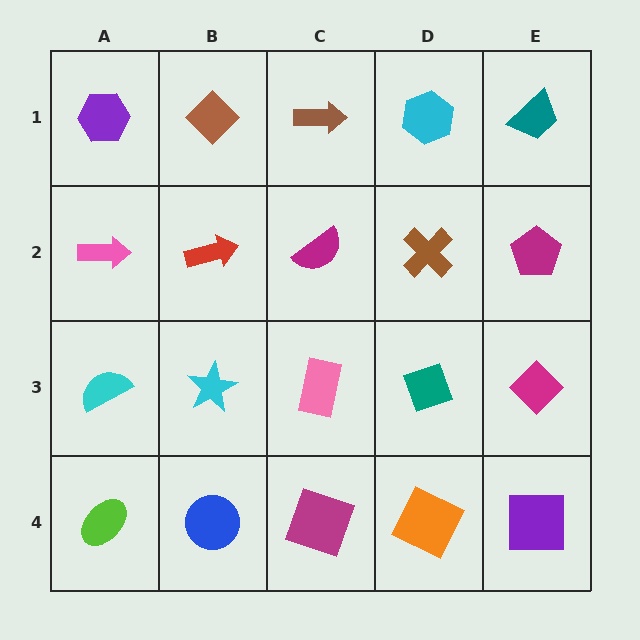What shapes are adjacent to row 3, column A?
A pink arrow (row 2, column A), a lime ellipse (row 4, column A), a cyan star (row 3, column B).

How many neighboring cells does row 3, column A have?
3.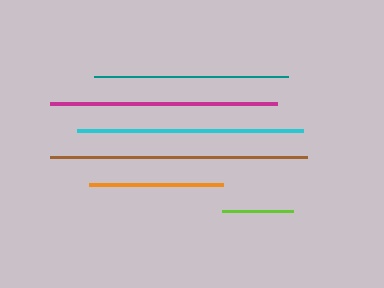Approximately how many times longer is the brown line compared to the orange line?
The brown line is approximately 1.9 times the length of the orange line.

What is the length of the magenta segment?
The magenta segment is approximately 228 pixels long.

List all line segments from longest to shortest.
From longest to shortest: brown, magenta, cyan, teal, orange, lime.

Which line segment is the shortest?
The lime line is the shortest at approximately 70 pixels.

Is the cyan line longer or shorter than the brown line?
The brown line is longer than the cyan line.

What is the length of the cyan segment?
The cyan segment is approximately 226 pixels long.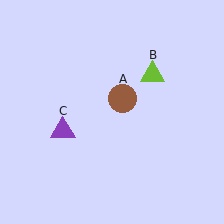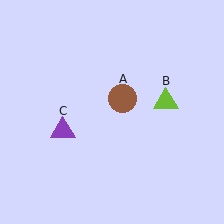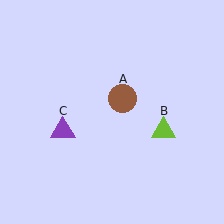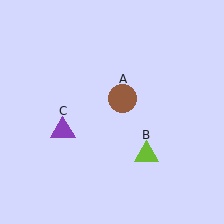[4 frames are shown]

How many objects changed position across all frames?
1 object changed position: lime triangle (object B).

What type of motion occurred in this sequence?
The lime triangle (object B) rotated clockwise around the center of the scene.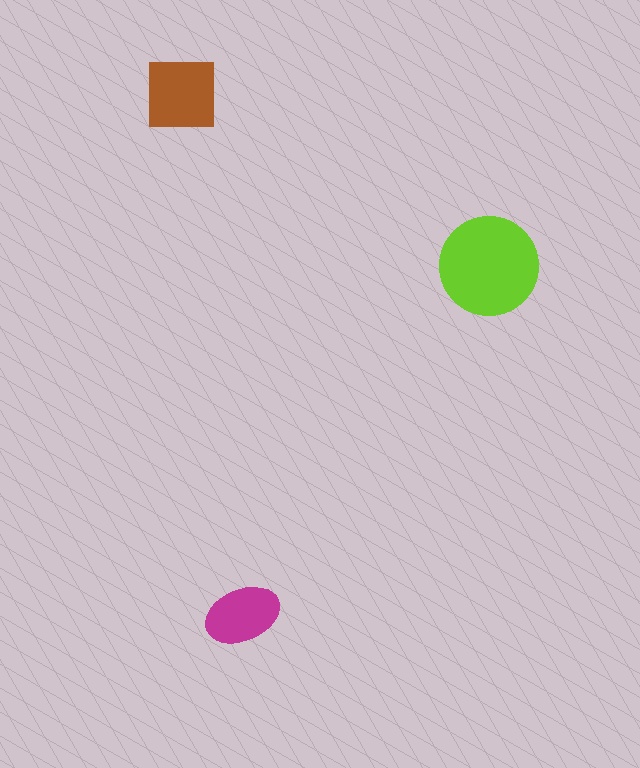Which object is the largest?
The lime circle.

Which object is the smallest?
The magenta ellipse.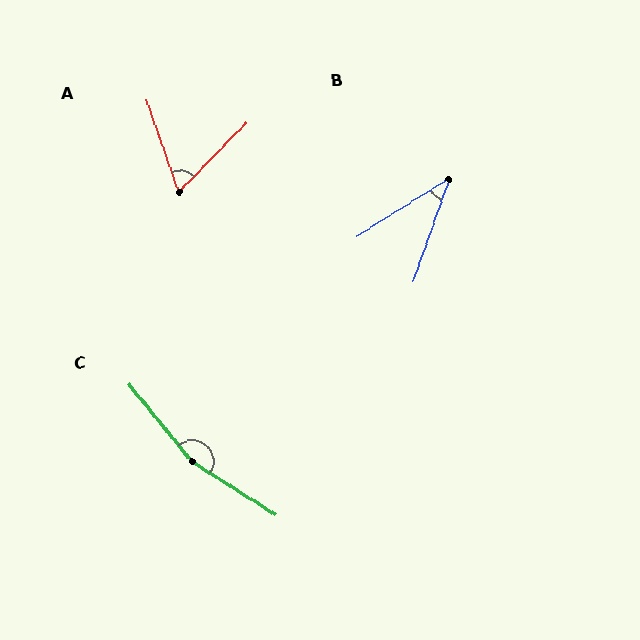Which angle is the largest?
C, at approximately 162 degrees.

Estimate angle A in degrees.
Approximately 63 degrees.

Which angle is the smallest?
B, at approximately 38 degrees.